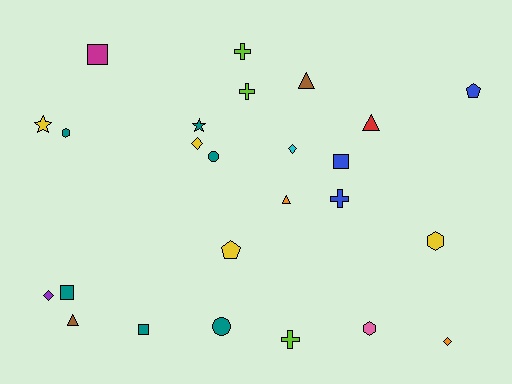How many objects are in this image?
There are 25 objects.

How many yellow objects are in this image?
There are 4 yellow objects.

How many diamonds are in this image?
There are 4 diamonds.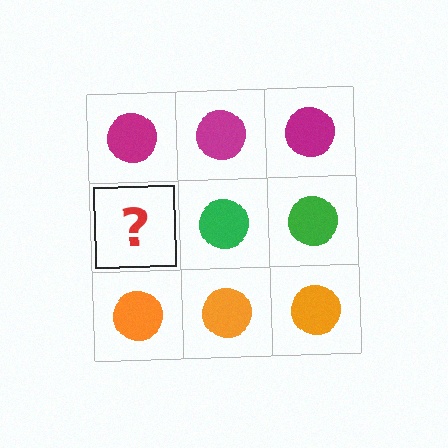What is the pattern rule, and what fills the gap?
The rule is that each row has a consistent color. The gap should be filled with a green circle.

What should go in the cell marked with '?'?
The missing cell should contain a green circle.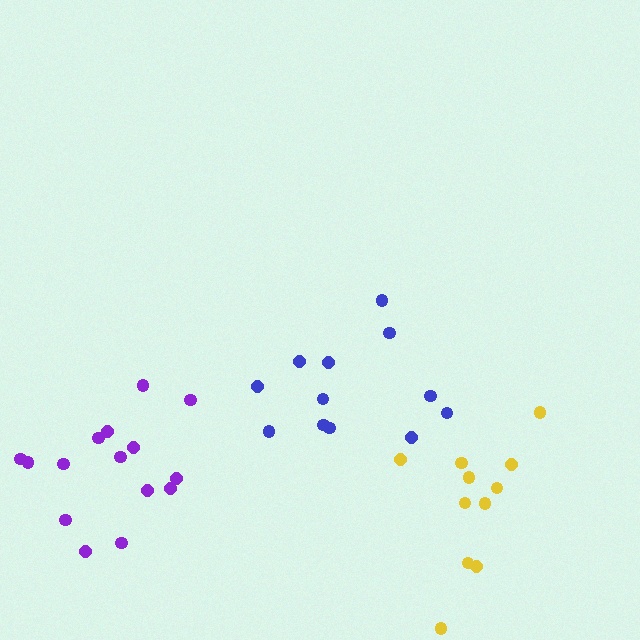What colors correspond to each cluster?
The clusters are colored: blue, purple, yellow.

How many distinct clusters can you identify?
There are 3 distinct clusters.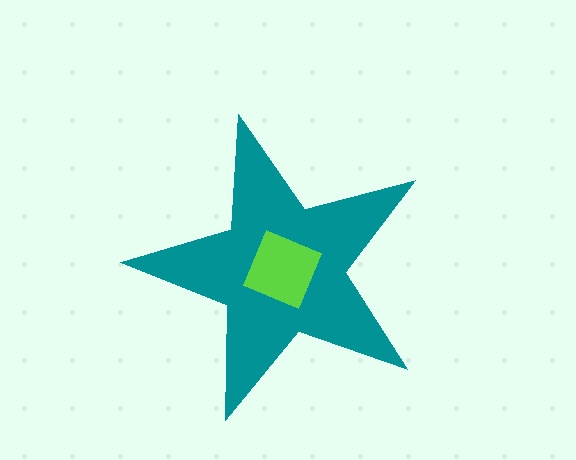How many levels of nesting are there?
2.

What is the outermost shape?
The teal star.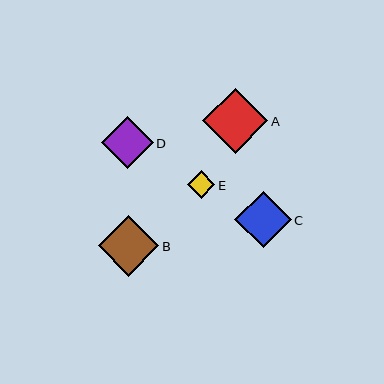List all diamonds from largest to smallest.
From largest to smallest: A, B, C, D, E.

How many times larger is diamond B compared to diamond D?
Diamond B is approximately 1.2 times the size of diamond D.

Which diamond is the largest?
Diamond A is the largest with a size of approximately 65 pixels.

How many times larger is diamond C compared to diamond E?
Diamond C is approximately 2.1 times the size of diamond E.